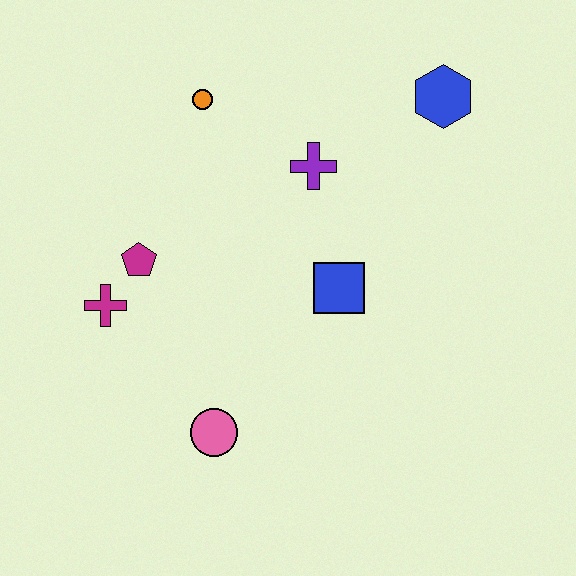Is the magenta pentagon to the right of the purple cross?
No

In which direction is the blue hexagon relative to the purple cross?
The blue hexagon is to the right of the purple cross.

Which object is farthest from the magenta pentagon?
The blue hexagon is farthest from the magenta pentagon.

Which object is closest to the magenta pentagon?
The magenta cross is closest to the magenta pentagon.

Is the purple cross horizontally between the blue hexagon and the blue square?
No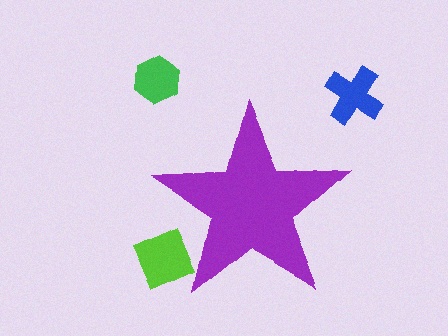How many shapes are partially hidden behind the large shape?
1 shape is partially hidden.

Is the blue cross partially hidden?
No, the blue cross is fully visible.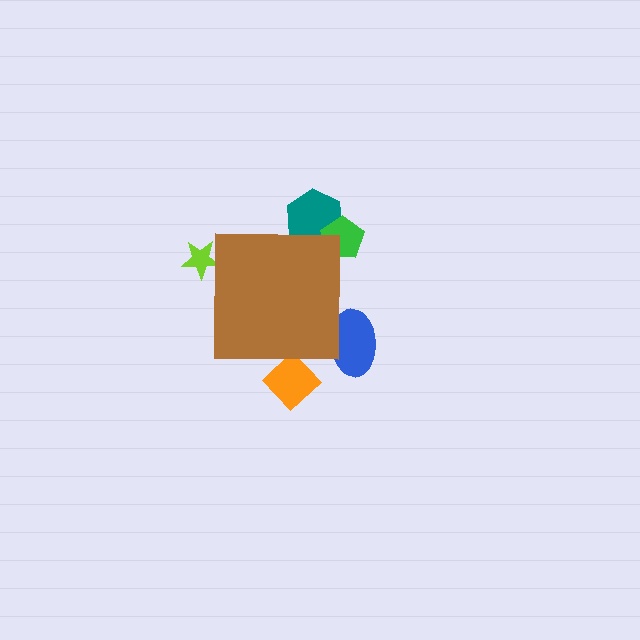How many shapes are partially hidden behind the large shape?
5 shapes are partially hidden.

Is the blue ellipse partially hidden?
Yes, the blue ellipse is partially hidden behind the brown square.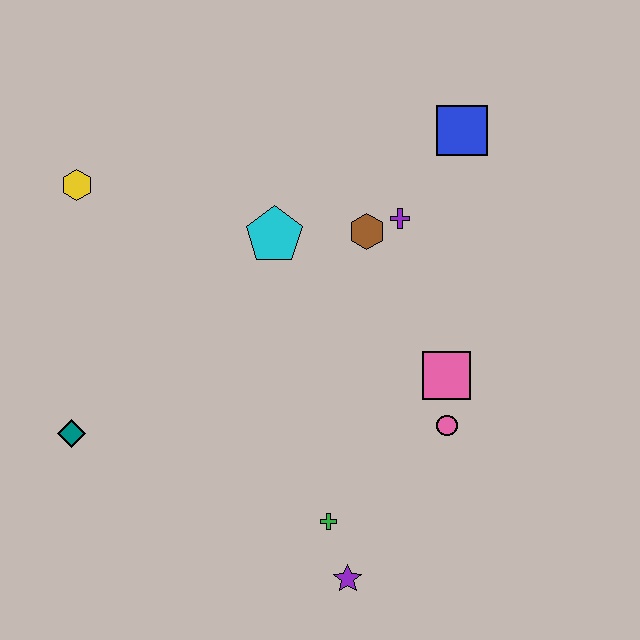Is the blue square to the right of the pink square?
Yes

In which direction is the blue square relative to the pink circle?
The blue square is above the pink circle.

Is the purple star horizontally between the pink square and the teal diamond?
Yes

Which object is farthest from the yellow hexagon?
The purple star is farthest from the yellow hexagon.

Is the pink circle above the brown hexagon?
No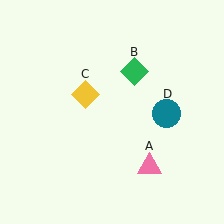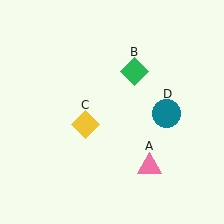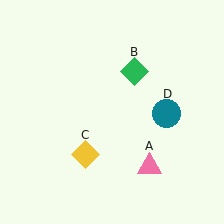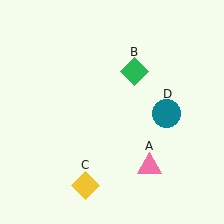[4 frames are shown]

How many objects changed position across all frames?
1 object changed position: yellow diamond (object C).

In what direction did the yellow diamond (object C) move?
The yellow diamond (object C) moved down.